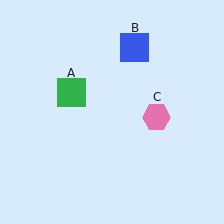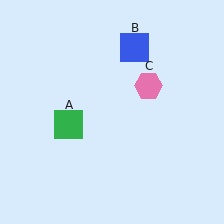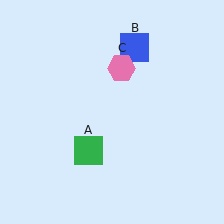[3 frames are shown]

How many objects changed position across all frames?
2 objects changed position: green square (object A), pink hexagon (object C).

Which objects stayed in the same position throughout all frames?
Blue square (object B) remained stationary.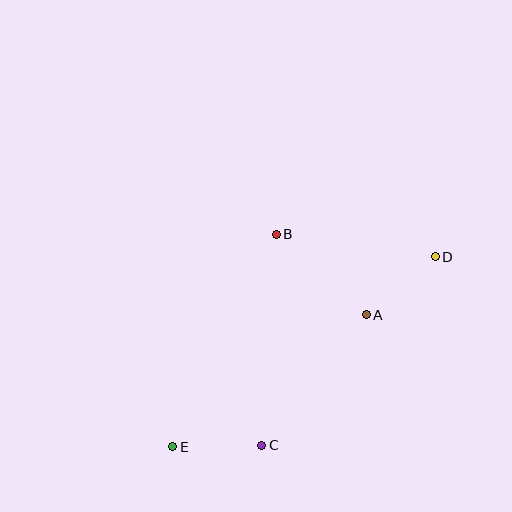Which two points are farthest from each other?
Points D and E are farthest from each other.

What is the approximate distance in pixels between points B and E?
The distance between B and E is approximately 237 pixels.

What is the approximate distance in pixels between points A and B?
The distance between A and B is approximately 121 pixels.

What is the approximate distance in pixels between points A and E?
The distance between A and E is approximately 234 pixels.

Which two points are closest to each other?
Points C and E are closest to each other.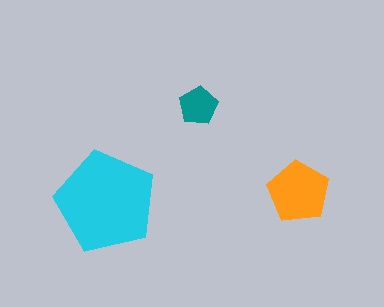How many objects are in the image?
There are 3 objects in the image.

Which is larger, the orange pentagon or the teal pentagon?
The orange one.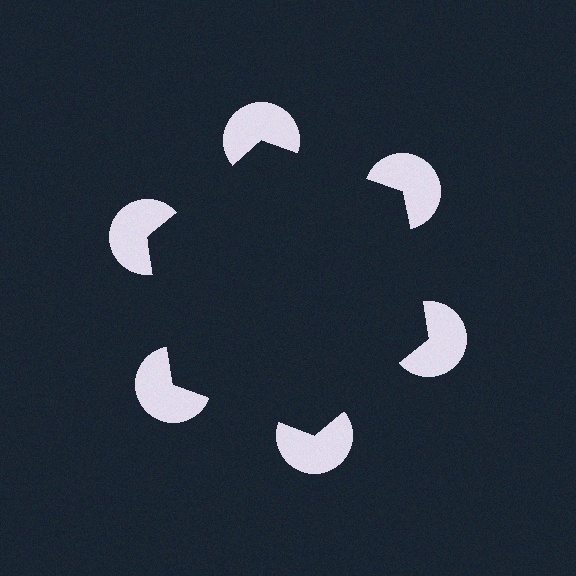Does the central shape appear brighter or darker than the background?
It typically appears slightly darker than the background, even though no actual brightness change is drawn.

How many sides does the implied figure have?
6 sides.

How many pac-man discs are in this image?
There are 6 — one at each vertex of the illusory hexagon.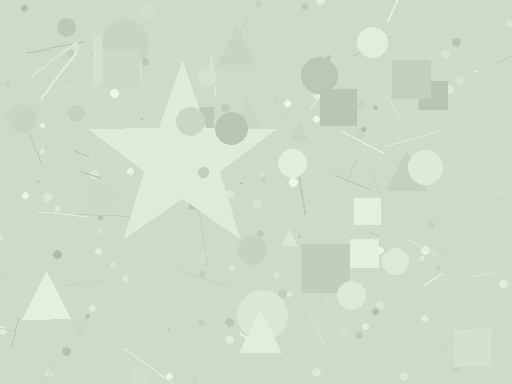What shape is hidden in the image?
A star is hidden in the image.